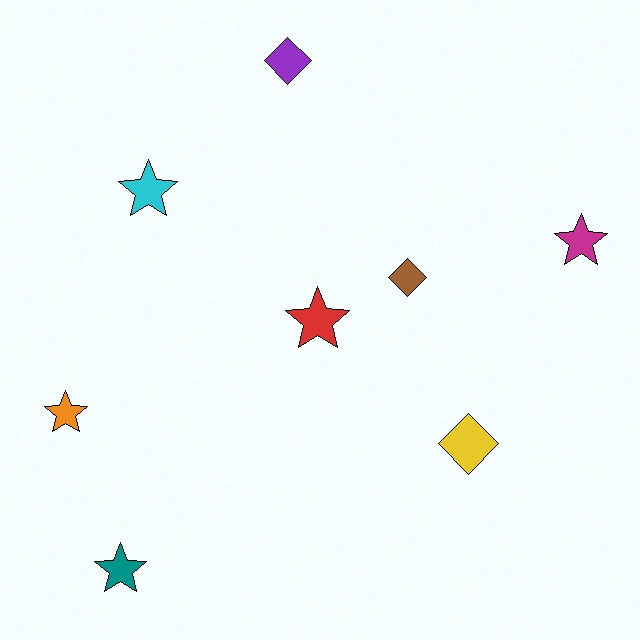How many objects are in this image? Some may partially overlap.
There are 8 objects.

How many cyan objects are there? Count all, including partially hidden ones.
There is 1 cyan object.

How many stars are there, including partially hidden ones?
There are 5 stars.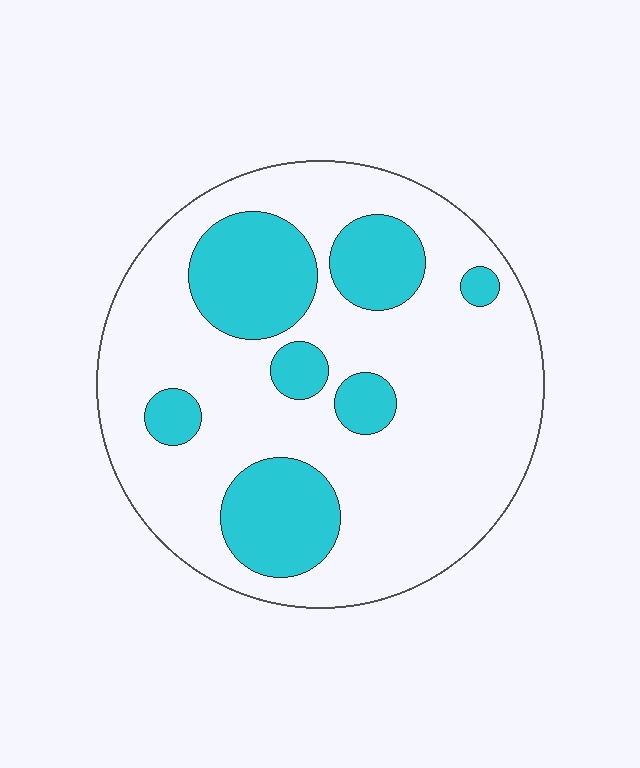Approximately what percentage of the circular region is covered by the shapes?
Approximately 25%.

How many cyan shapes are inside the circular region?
7.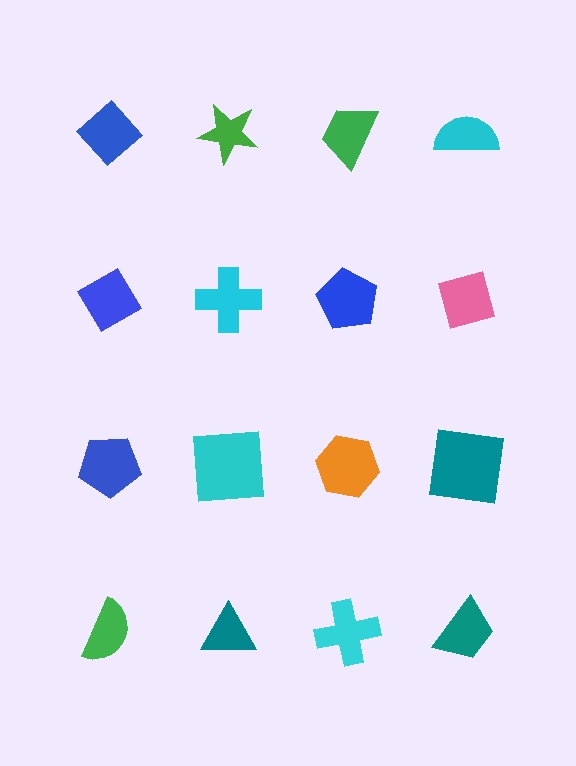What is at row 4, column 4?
A teal trapezoid.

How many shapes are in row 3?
4 shapes.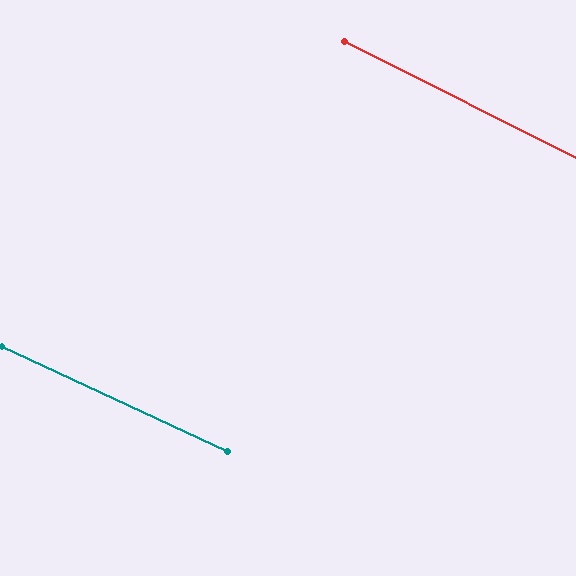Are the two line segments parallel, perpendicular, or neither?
Parallel — their directions differ by only 1.5°.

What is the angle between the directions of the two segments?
Approximately 1 degree.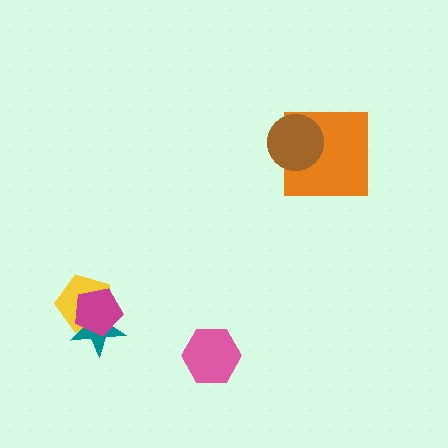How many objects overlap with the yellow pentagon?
2 objects overlap with the yellow pentagon.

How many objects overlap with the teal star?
2 objects overlap with the teal star.